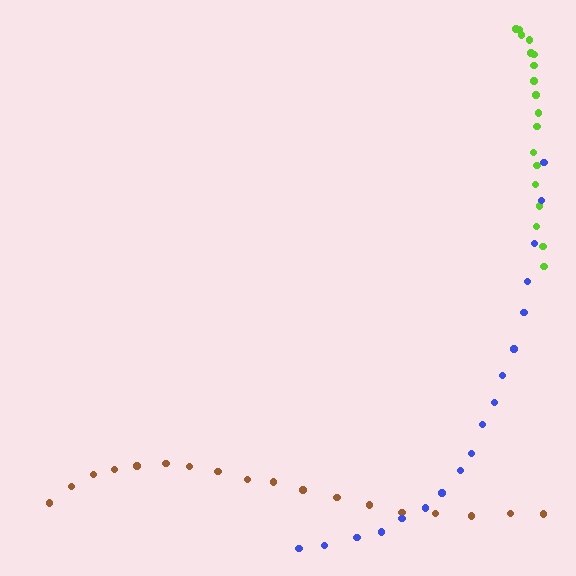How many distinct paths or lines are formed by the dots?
There are 3 distinct paths.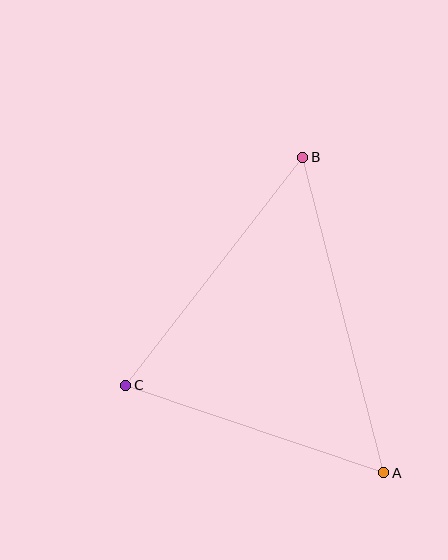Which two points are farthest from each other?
Points A and B are farthest from each other.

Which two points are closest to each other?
Points A and C are closest to each other.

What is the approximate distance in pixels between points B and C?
The distance between B and C is approximately 289 pixels.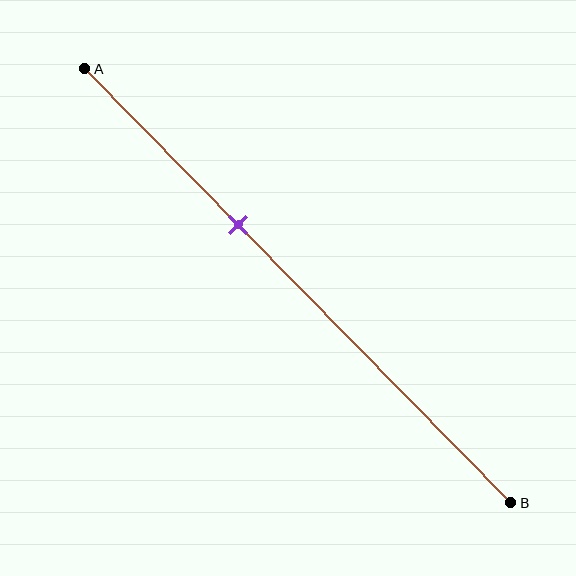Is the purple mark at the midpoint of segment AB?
No, the mark is at about 35% from A, not at the 50% midpoint.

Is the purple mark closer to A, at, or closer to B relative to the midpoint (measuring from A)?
The purple mark is closer to point A than the midpoint of segment AB.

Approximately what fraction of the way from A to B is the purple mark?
The purple mark is approximately 35% of the way from A to B.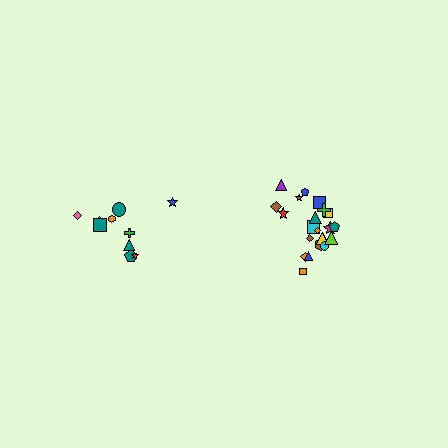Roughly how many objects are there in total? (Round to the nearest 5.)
Roughly 30 objects in total.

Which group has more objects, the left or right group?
The right group.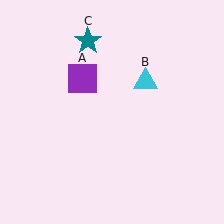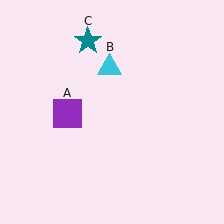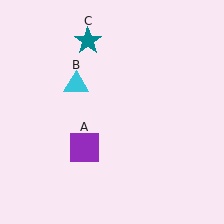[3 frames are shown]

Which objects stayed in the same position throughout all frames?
Teal star (object C) remained stationary.